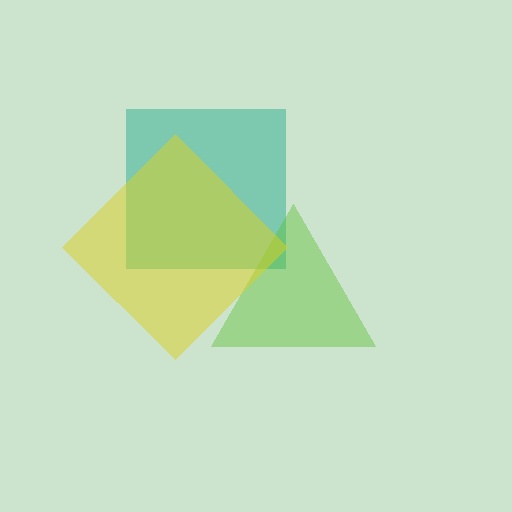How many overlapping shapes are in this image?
There are 3 overlapping shapes in the image.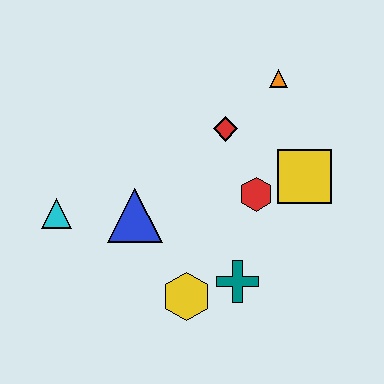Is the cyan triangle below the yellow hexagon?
No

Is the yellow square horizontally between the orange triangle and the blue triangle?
No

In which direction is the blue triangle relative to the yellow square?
The blue triangle is to the left of the yellow square.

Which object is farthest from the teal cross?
The orange triangle is farthest from the teal cross.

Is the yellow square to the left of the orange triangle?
No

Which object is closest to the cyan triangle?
The blue triangle is closest to the cyan triangle.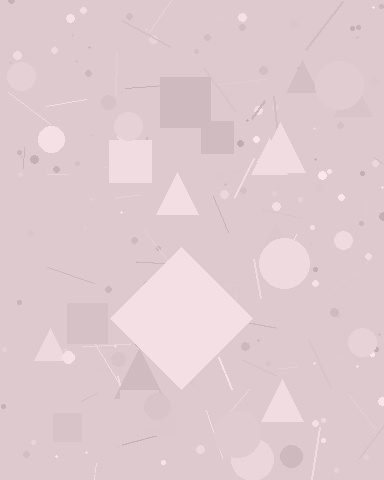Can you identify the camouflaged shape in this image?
The camouflaged shape is a diamond.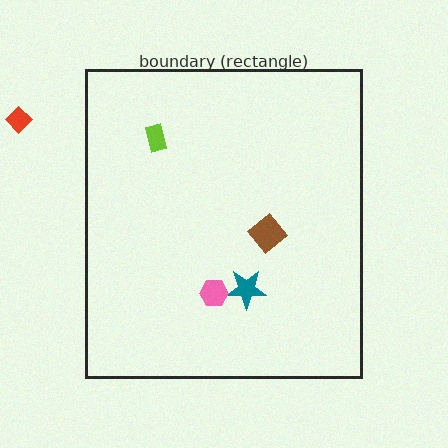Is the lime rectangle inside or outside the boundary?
Inside.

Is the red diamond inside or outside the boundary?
Outside.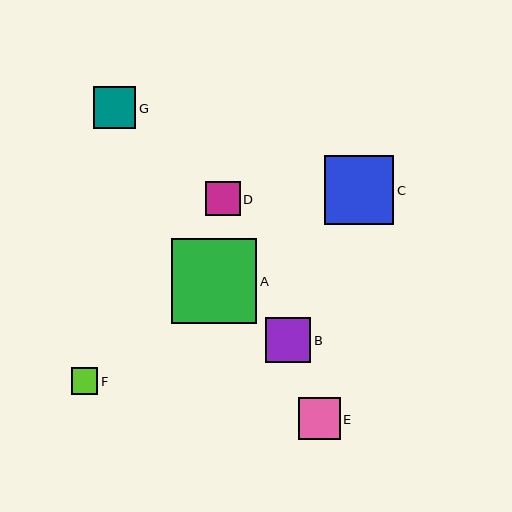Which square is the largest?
Square A is the largest with a size of approximately 85 pixels.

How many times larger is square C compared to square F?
Square C is approximately 2.7 times the size of square F.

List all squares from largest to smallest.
From largest to smallest: A, C, B, G, E, D, F.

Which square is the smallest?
Square F is the smallest with a size of approximately 26 pixels.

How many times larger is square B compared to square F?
Square B is approximately 1.7 times the size of square F.